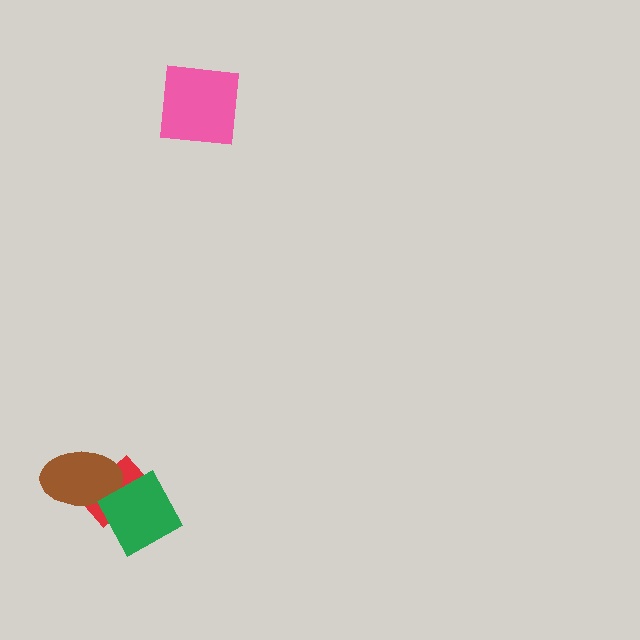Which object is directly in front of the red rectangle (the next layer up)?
The brown ellipse is directly in front of the red rectangle.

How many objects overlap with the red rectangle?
2 objects overlap with the red rectangle.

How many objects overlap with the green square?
1 object overlaps with the green square.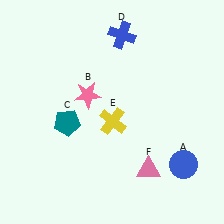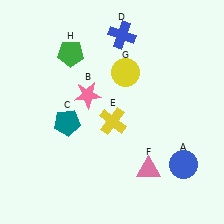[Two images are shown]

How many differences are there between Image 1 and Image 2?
There are 2 differences between the two images.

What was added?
A yellow circle (G), a green pentagon (H) were added in Image 2.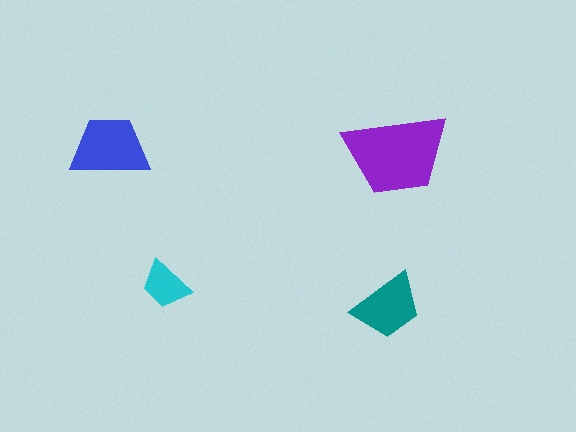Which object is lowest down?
The teal trapezoid is bottommost.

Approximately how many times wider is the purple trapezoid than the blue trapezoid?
About 1.5 times wider.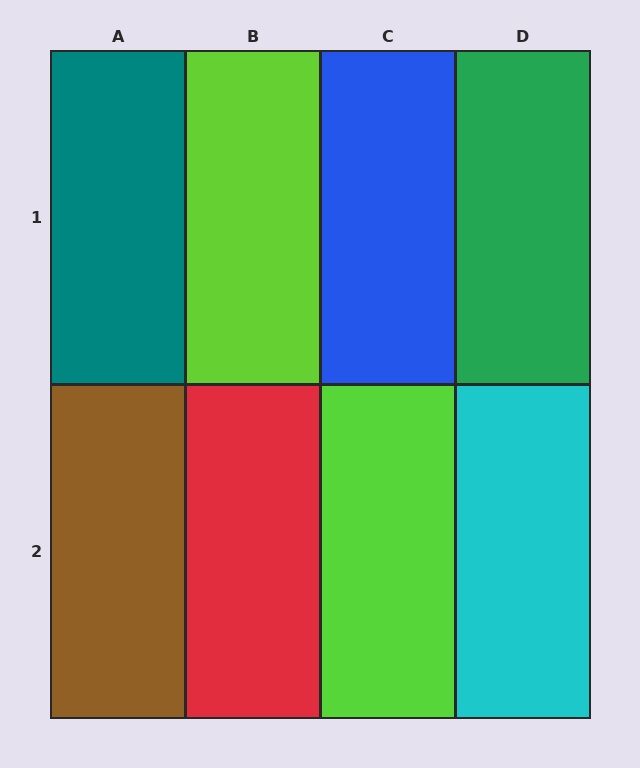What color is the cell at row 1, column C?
Blue.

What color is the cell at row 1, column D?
Green.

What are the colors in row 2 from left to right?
Brown, red, lime, cyan.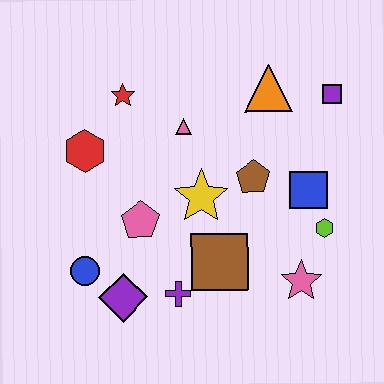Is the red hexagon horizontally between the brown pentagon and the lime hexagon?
No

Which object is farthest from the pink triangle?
The pink star is farthest from the pink triangle.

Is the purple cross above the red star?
No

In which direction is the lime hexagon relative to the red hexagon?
The lime hexagon is to the right of the red hexagon.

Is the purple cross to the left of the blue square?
Yes